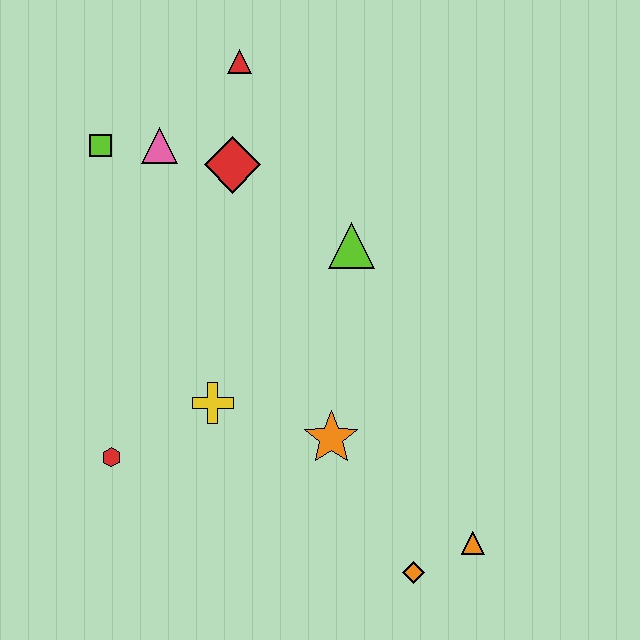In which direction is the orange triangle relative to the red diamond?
The orange triangle is below the red diamond.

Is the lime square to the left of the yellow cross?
Yes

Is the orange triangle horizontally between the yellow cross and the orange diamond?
No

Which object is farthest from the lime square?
The orange triangle is farthest from the lime square.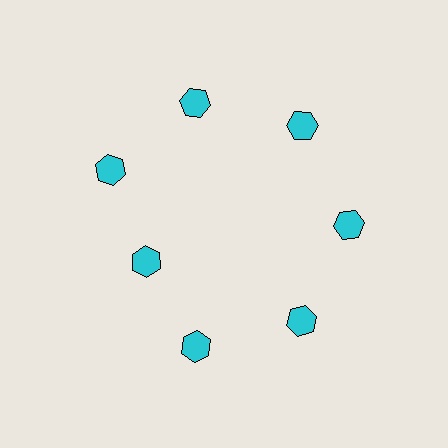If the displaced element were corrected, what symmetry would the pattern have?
It would have 7-fold rotational symmetry — the pattern would map onto itself every 51 degrees.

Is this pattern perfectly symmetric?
No. The 7 cyan hexagons are arranged in a ring, but one element near the 8 o'clock position is pulled inward toward the center, breaking the 7-fold rotational symmetry.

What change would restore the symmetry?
The symmetry would be restored by moving it outward, back onto the ring so that all 7 hexagons sit at equal angles and equal distance from the center.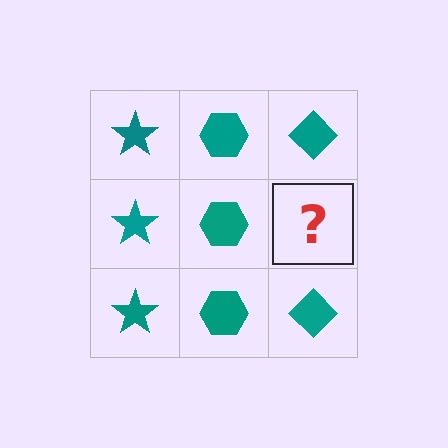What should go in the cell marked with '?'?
The missing cell should contain a teal diamond.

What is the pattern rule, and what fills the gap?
The rule is that each column has a consistent shape. The gap should be filled with a teal diamond.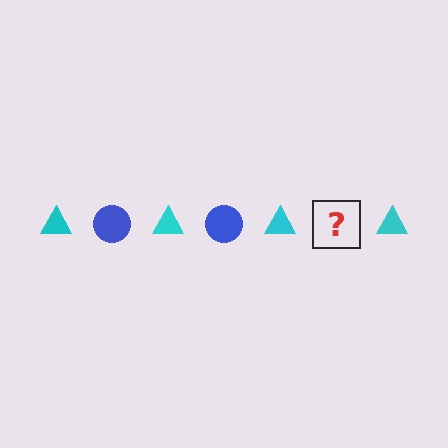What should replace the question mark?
The question mark should be replaced with a blue circle.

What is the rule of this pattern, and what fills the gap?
The rule is that the pattern alternates between cyan triangle and blue circle. The gap should be filled with a blue circle.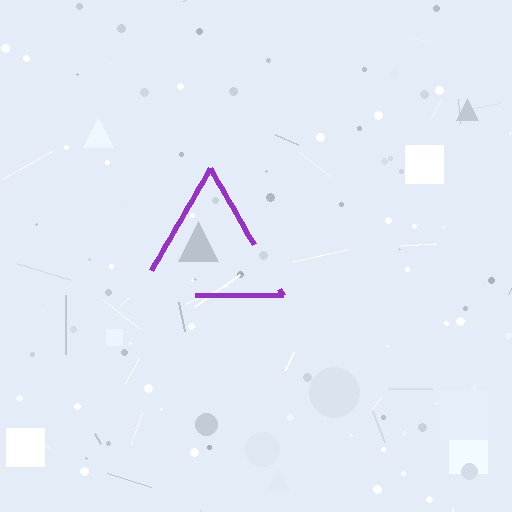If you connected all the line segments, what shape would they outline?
They would outline a triangle.